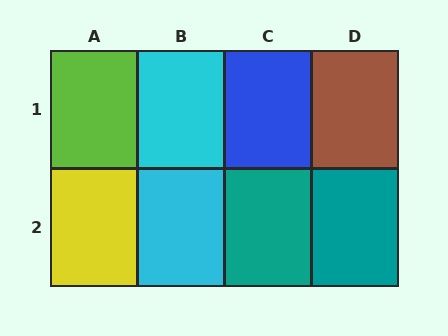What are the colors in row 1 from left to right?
Lime, cyan, blue, brown.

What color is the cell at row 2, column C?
Teal.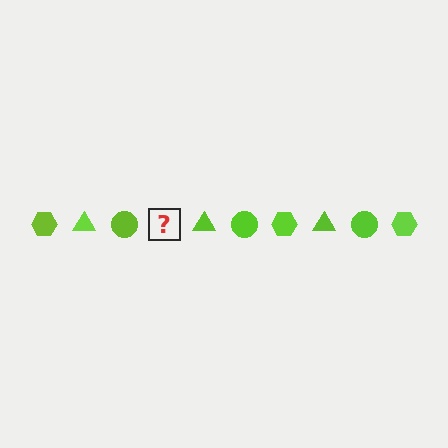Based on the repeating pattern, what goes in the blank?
The blank should be a lime hexagon.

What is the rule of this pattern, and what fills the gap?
The rule is that the pattern cycles through hexagon, triangle, circle shapes in lime. The gap should be filled with a lime hexagon.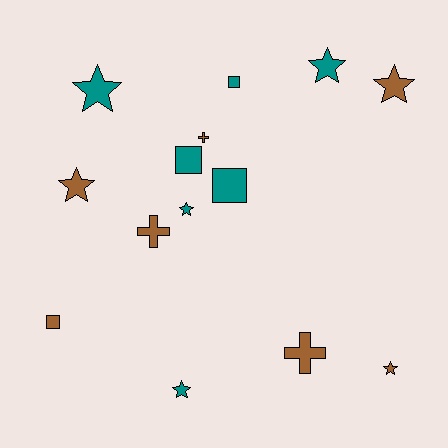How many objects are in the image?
There are 14 objects.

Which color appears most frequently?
Teal, with 7 objects.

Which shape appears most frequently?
Star, with 7 objects.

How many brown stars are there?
There are 3 brown stars.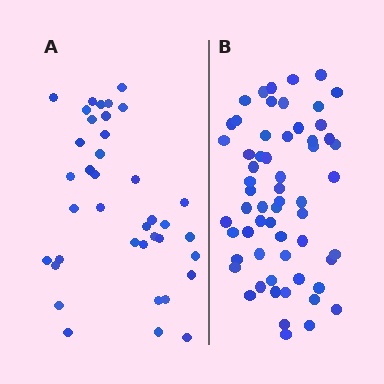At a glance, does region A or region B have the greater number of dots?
Region B (the right region) has more dots.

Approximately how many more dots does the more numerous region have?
Region B has approximately 20 more dots than region A.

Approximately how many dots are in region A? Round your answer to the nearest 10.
About 40 dots. (The exact count is 38, which rounds to 40.)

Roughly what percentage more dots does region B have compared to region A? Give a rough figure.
About 60% more.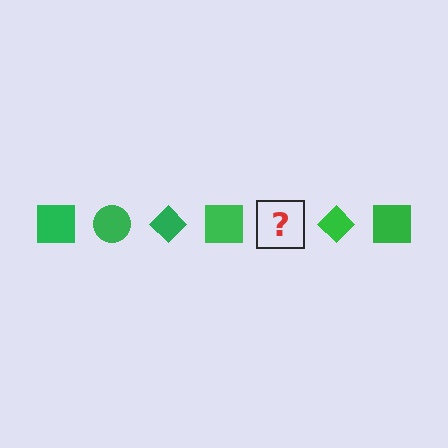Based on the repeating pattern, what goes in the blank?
The blank should be a green circle.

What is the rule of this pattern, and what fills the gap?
The rule is that the pattern cycles through square, circle, diamond shapes in green. The gap should be filled with a green circle.